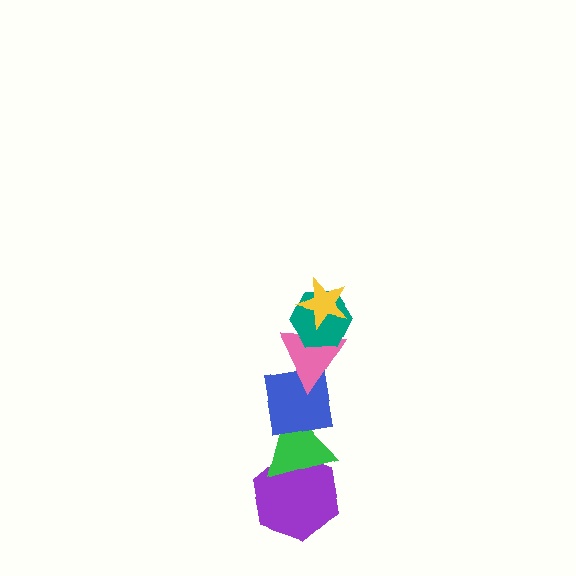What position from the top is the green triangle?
The green triangle is 5th from the top.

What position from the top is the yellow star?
The yellow star is 1st from the top.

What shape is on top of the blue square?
The pink triangle is on top of the blue square.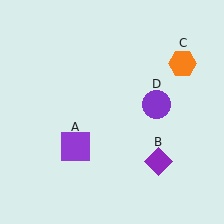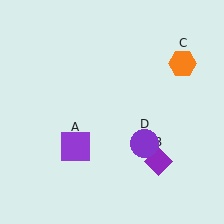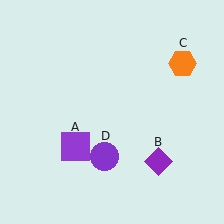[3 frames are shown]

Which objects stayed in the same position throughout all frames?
Purple square (object A) and purple diamond (object B) and orange hexagon (object C) remained stationary.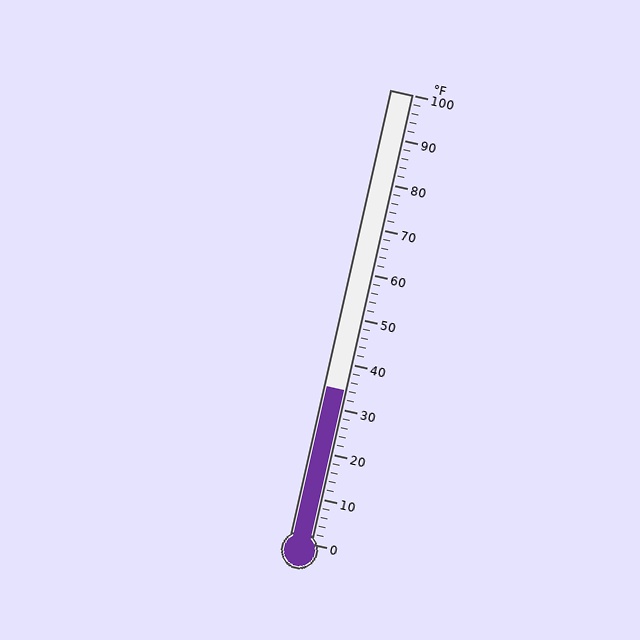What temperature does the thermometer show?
The thermometer shows approximately 34°F.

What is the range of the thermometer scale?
The thermometer scale ranges from 0°F to 100°F.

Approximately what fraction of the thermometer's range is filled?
The thermometer is filled to approximately 35% of its range.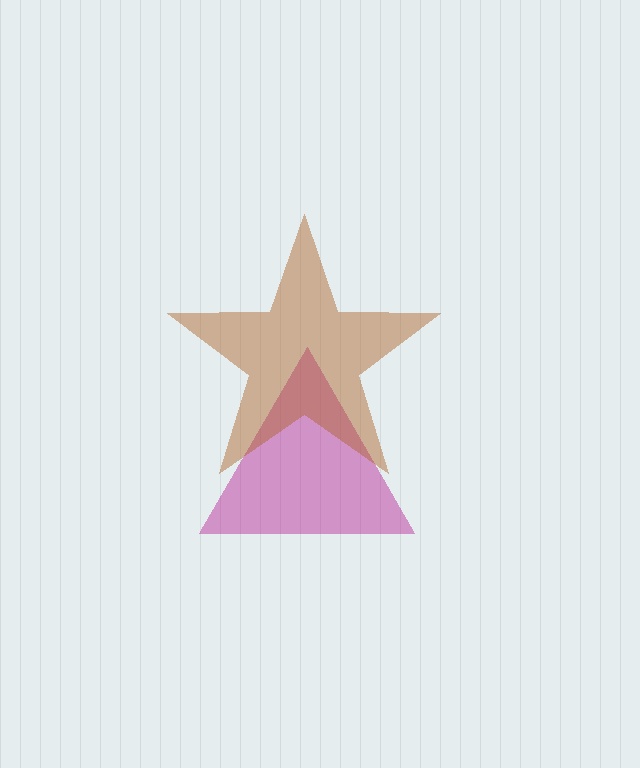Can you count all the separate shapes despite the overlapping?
Yes, there are 2 separate shapes.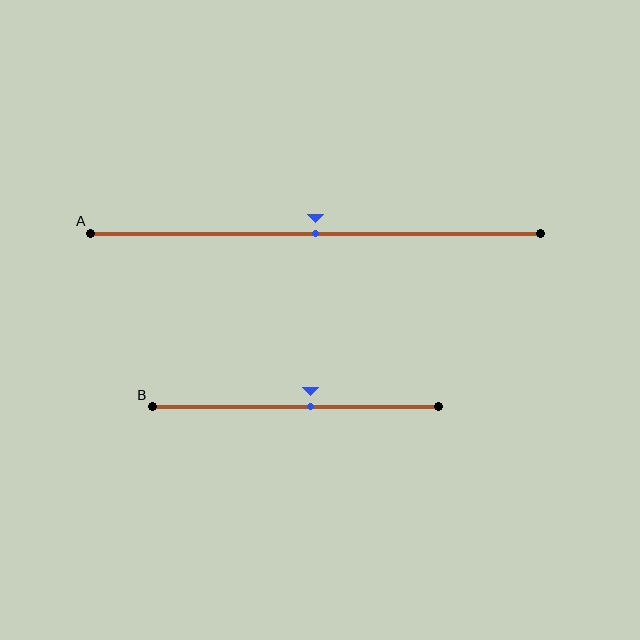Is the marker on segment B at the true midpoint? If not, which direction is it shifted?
No, the marker on segment B is shifted to the right by about 5% of the segment length.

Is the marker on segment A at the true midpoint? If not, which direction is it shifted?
Yes, the marker on segment A is at the true midpoint.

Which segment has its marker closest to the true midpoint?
Segment A has its marker closest to the true midpoint.